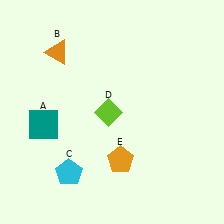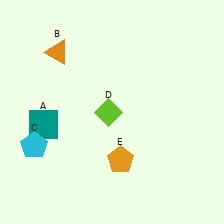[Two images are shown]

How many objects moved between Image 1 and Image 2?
1 object moved between the two images.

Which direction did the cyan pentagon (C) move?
The cyan pentagon (C) moved left.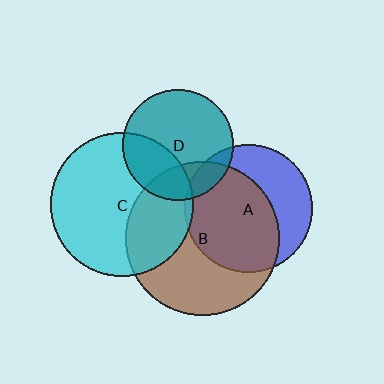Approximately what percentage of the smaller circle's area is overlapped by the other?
Approximately 5%.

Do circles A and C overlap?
Yes.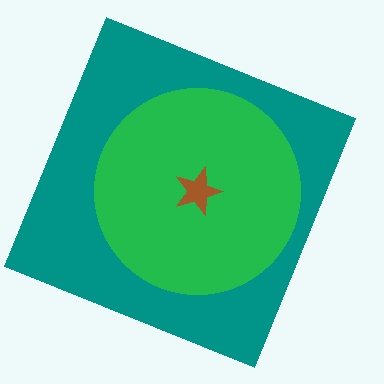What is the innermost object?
The brown star.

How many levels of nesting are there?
3.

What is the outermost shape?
The teal square.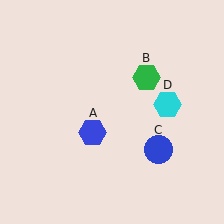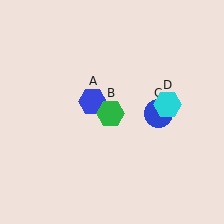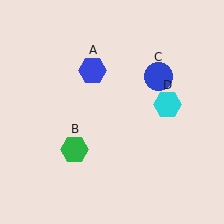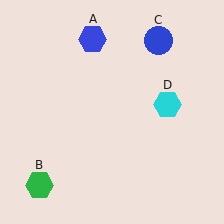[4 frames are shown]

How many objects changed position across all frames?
3 objects changed position: blue hexagon (object A), green hexagon (object B), blue circle (object C).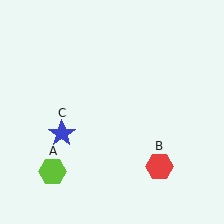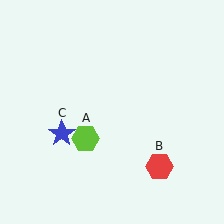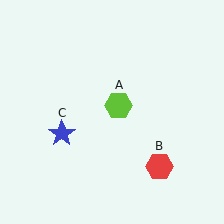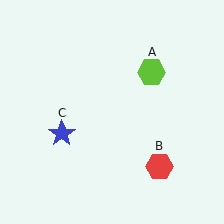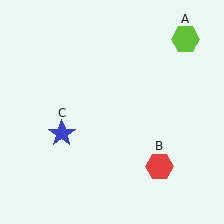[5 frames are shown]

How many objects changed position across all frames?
1 object changed position: lime hexagon (object A).